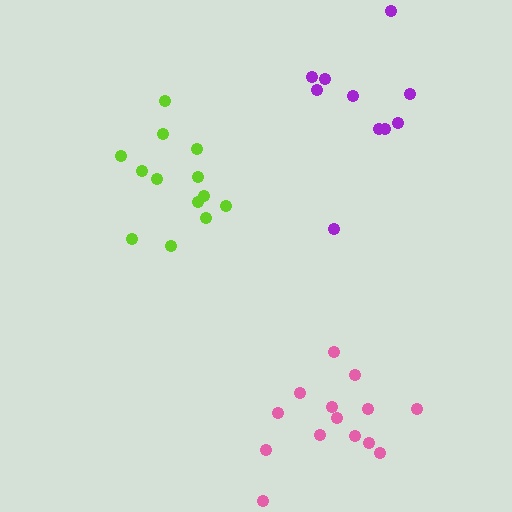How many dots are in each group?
Group 1: 14 dots, Group 2: 13 dots, Group 3: 10 dots (37 total).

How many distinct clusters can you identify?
There are 3 distinct clusters.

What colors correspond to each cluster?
The clusters are colored: pink, lime, purple.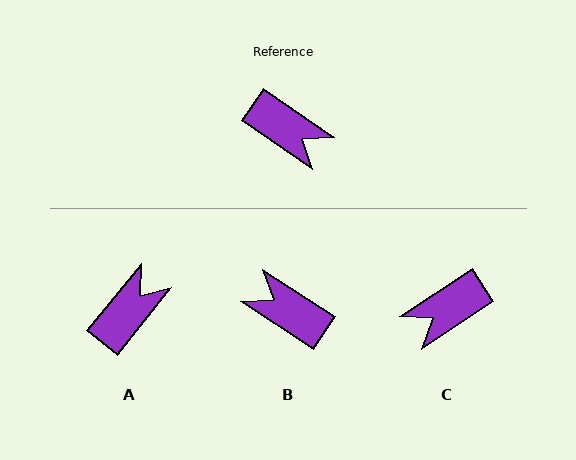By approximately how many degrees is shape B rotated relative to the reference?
Approximately 179 degrees clockwise.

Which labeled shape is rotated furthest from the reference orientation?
B, about 179 degrees away.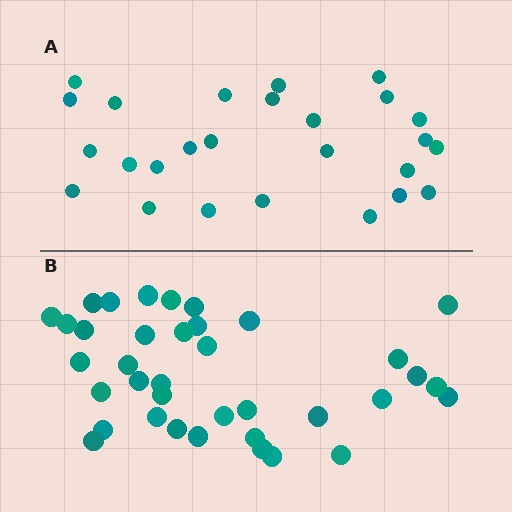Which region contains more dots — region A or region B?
Region B (the bottom region) has more dots.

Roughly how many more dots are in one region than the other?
Region B has roughly 12 or so more dots than region A.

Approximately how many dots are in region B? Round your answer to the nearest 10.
About 40 dots. (The exact count is 37, which rounds to 40.)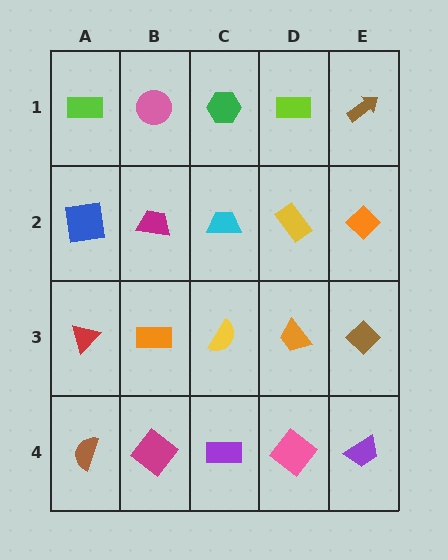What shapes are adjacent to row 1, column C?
A cyan trapezoid (row 2, column C), a pink circle (row 1, column B), a lime rectangle (row 1, column D).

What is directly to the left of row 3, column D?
A yellow semicircle.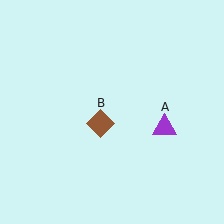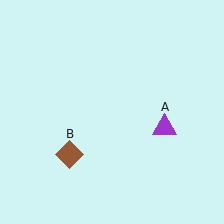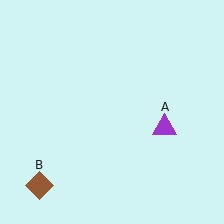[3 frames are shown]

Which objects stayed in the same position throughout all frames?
Purple triangle (object A) remained stationary.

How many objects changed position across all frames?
1 object changed position: brown diamond (object B).